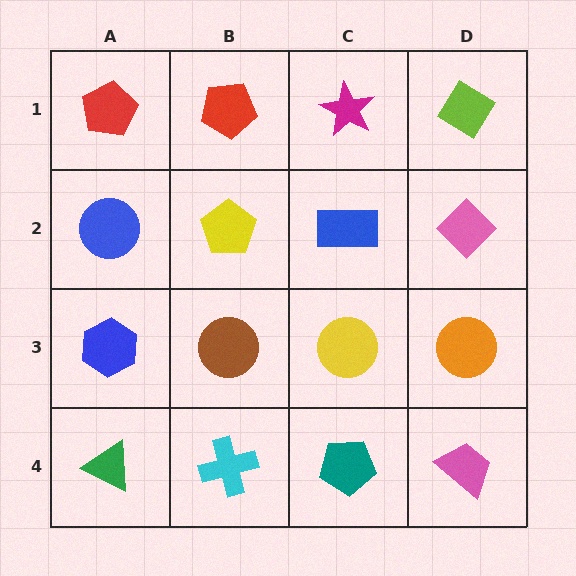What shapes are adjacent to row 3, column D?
A pink diamond (row 2, column D), a pink trapezoid (row 4, column D), a yellow circle (row 3, column C).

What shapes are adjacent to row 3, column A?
A blue circle (row 2, column A), a green triangle (row 4, column A), a brown circle (row 3, column B).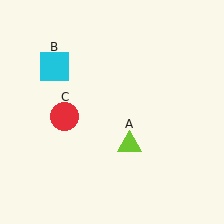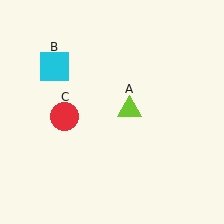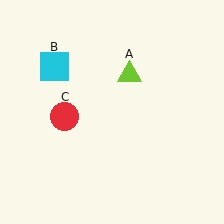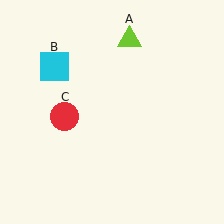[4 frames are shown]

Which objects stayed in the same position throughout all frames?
Cyan square (object B) and red circle (object C) remained stationary.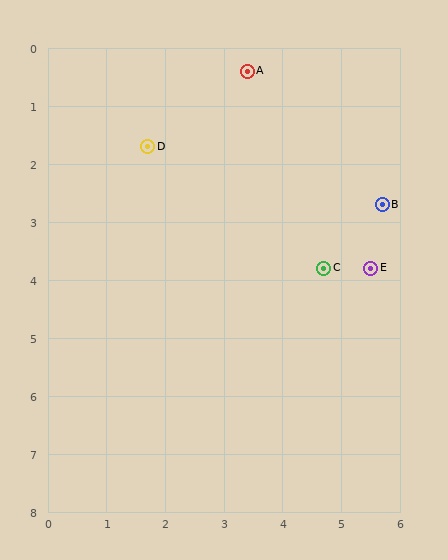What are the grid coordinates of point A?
Point A is at approximately (3.4, 0.4).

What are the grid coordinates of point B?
Point B is at approximately (5.7, 2.7).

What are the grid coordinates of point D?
Point D is at approximately (1.7, 1.7).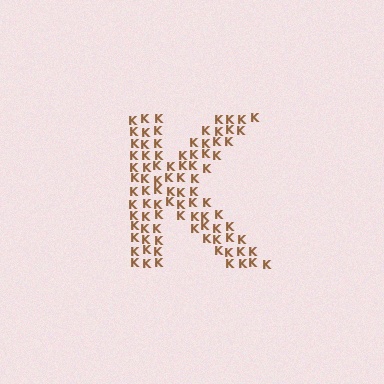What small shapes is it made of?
It is made of small letter K's.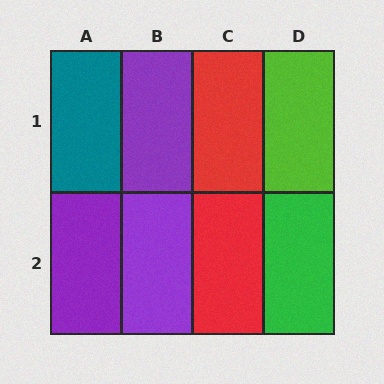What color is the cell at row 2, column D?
Green.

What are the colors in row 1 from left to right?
Teal, purple, red, lime.